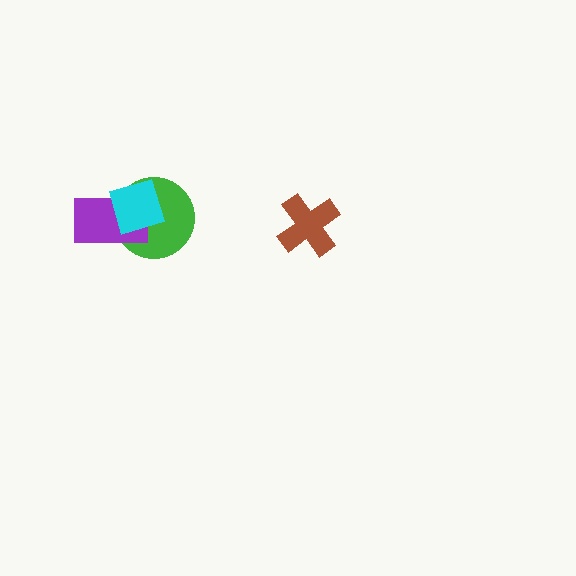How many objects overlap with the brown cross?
0 objects overlap with the brown cross.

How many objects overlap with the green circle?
2 objects overlap with the green circle.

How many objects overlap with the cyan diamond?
2 objects overlap with the cyan diamond.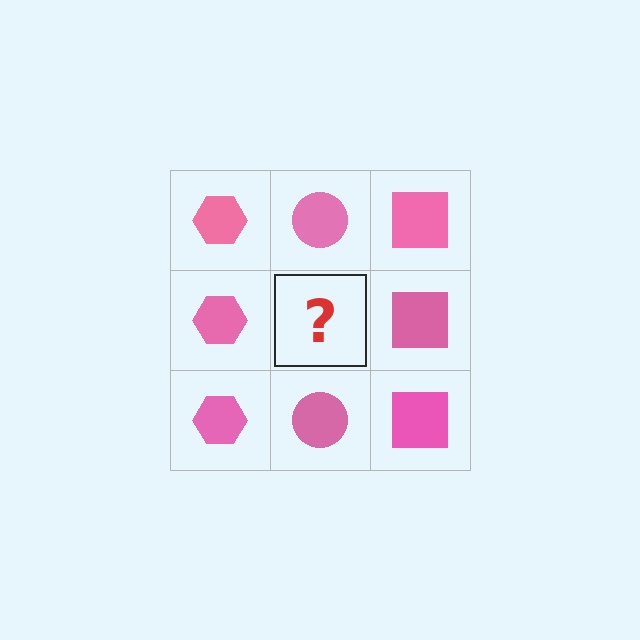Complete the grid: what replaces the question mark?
The question mark should be replaced with a pink circle.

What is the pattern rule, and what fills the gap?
The rule is that each column has a consistent shape. The gap should be filled with a pink circle.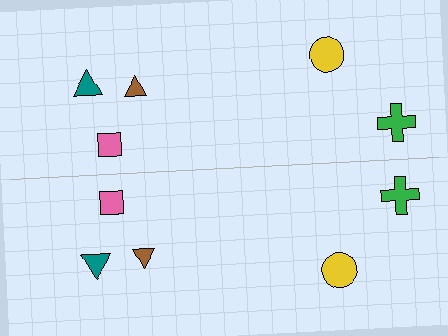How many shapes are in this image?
There are 10 shapes in this image.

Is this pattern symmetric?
Yes, this pattern has bilateral (reflection) symmetry.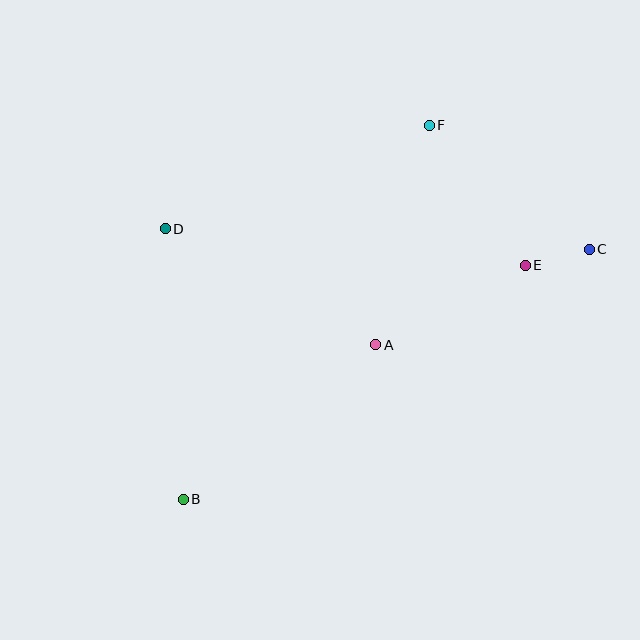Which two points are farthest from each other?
Points B and C are farthest from each other.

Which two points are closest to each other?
Points C and E are closest to each other.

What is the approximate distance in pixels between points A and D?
The distance between A and D is approximately 240 pixels.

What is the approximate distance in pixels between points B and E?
The distance between B and E is approximately 414 pixels.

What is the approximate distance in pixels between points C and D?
The distance between C and D is approximately 425 pixels.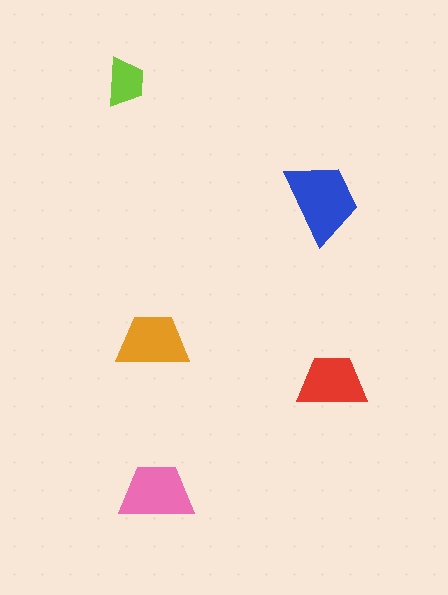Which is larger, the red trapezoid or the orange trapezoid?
The orange one.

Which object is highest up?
The lime trapezoid is topmost.